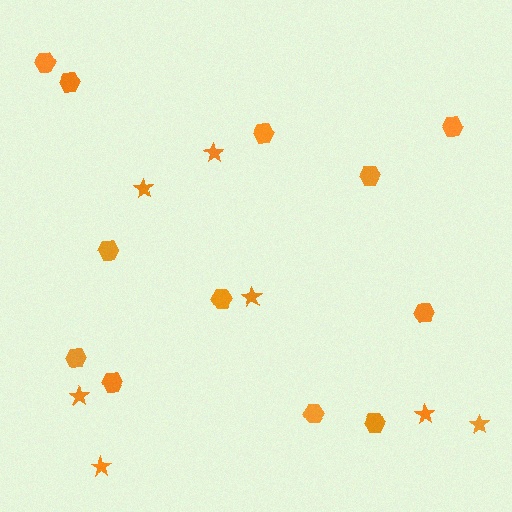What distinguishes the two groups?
There are 2 groups: one group of stars (7) and one group of hexagons (12).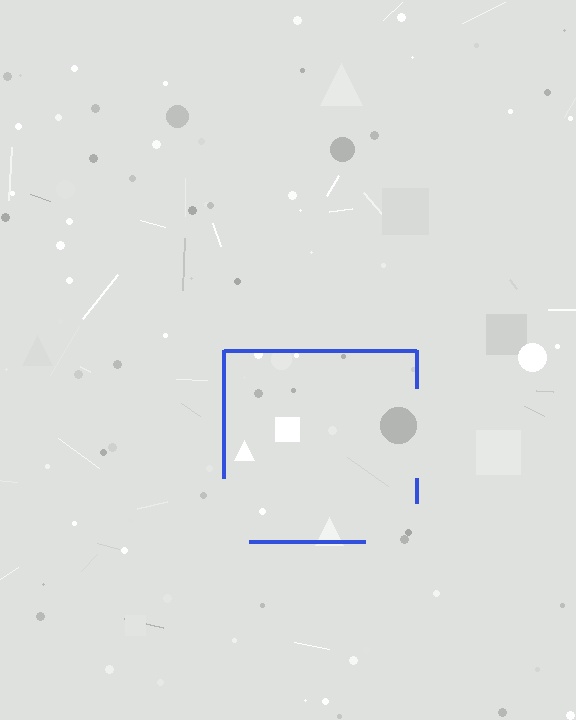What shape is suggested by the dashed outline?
The dashed outline suggests a square.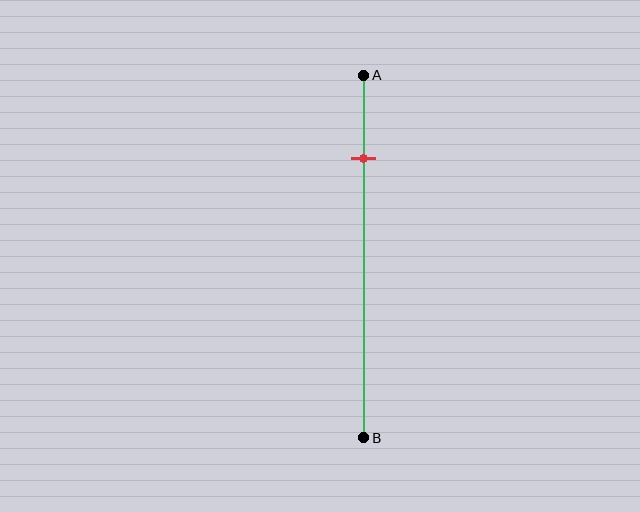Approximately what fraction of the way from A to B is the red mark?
The red mark is approximately 25% of the way from A to B.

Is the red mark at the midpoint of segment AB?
No, the mark is at about 25% from A, not at the 50% midpoint.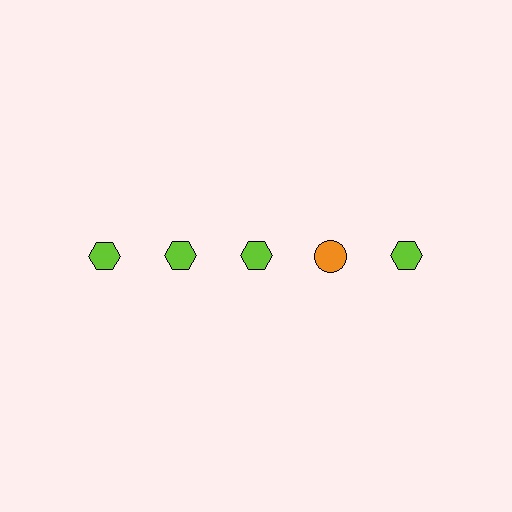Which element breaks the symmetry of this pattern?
The orange circle in the top row, second from right column breaks the symmetry. All other shapes are lime hexagons.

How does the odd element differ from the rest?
It differs in both color (orange instead of lime) and shape (circle instead of hexagon).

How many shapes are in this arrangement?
There are 5 shapes arranged in a grid pattern.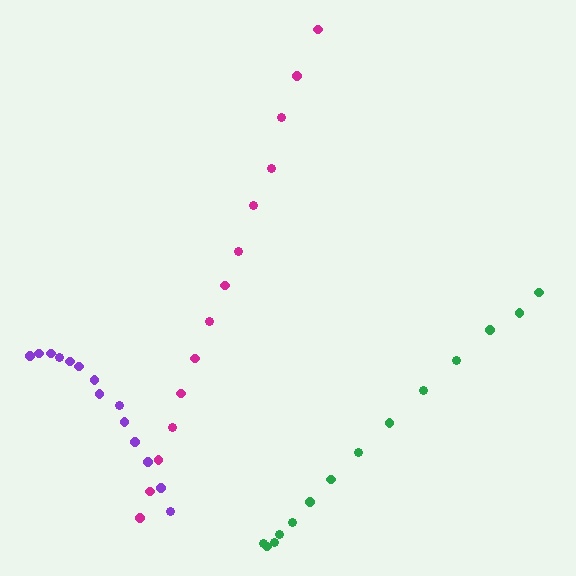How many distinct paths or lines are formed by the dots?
There are 3 distinct paths.